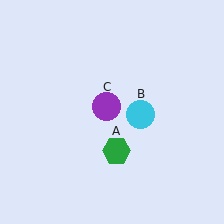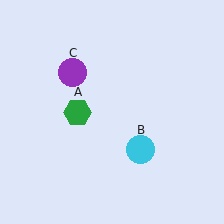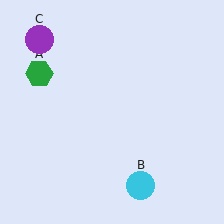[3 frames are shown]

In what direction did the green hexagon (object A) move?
The green hexagon (object A) moved up and to the left.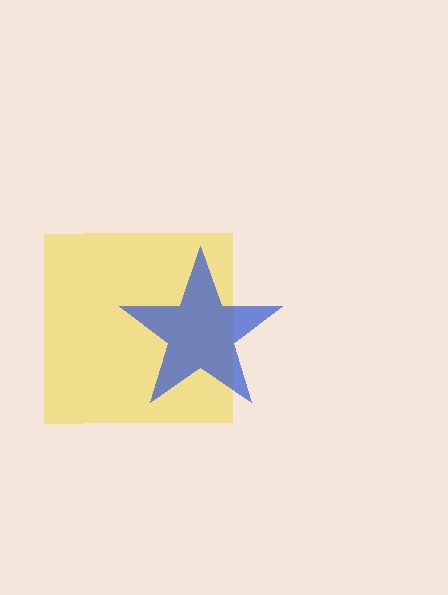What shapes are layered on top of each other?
The layered shapes are: a yellow square, a blue star.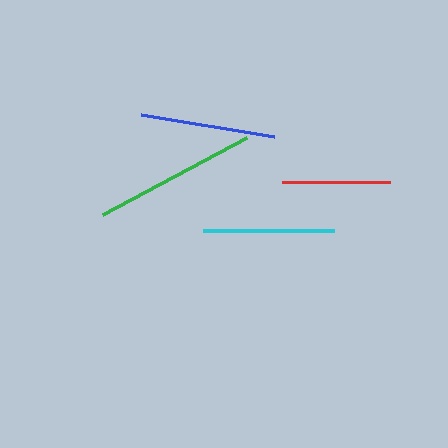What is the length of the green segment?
The green segment is approximately 163 pixels long.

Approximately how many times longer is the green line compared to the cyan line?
The green line is approximately 1.3 times the length of the cyan line.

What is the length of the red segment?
The red segment is approximately 109 pixels long.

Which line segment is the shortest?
The red line is the shortest at approximately 109 pixels.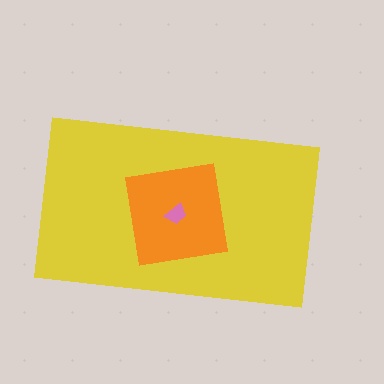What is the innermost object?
The pink trapezoid.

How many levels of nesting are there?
3.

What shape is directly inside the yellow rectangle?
The orange square.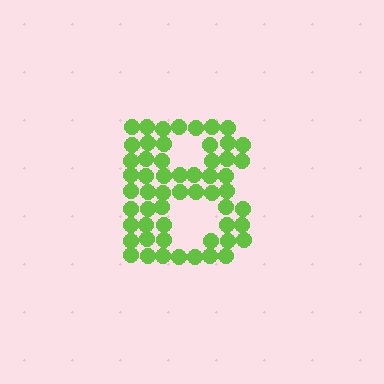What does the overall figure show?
The overall figure shows the letter B.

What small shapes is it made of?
It is made of small circles.